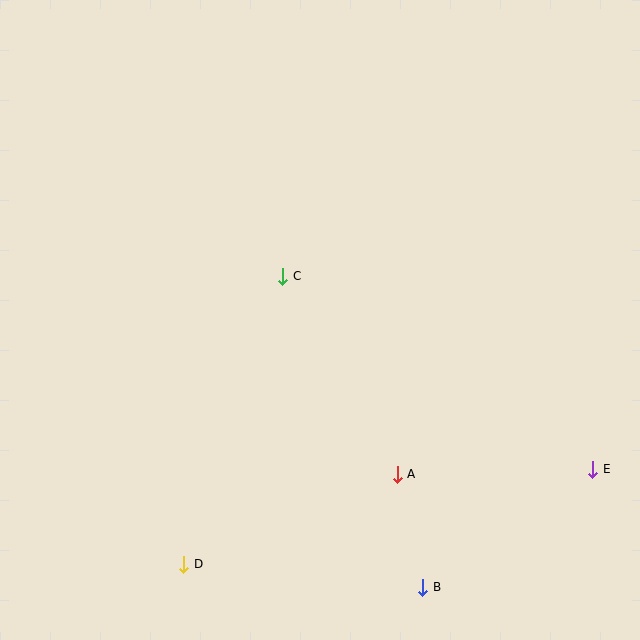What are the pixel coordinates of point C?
Point C is at (283, 276).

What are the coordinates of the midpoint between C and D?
The midpoint between C and D is at (233, 420).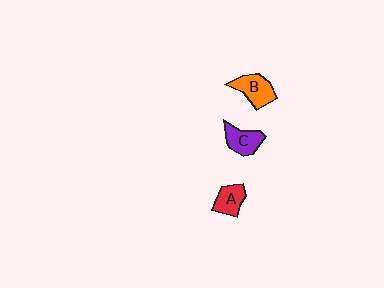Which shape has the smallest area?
Shape A (red).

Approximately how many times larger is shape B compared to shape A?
Approximately 1.3 times.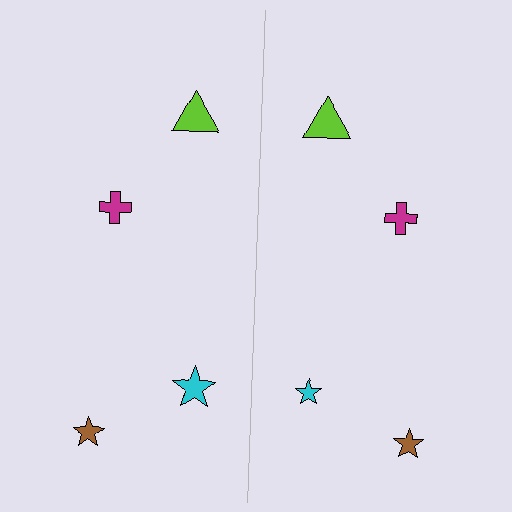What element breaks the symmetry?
The cyan star on the right side has a different size than its mirror counterpart.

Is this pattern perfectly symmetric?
No, the pattern is not perfectly symmetric. The cyan star on the right side has a different size than its mirror counterpart.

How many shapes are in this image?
There are 8 shapes in this image.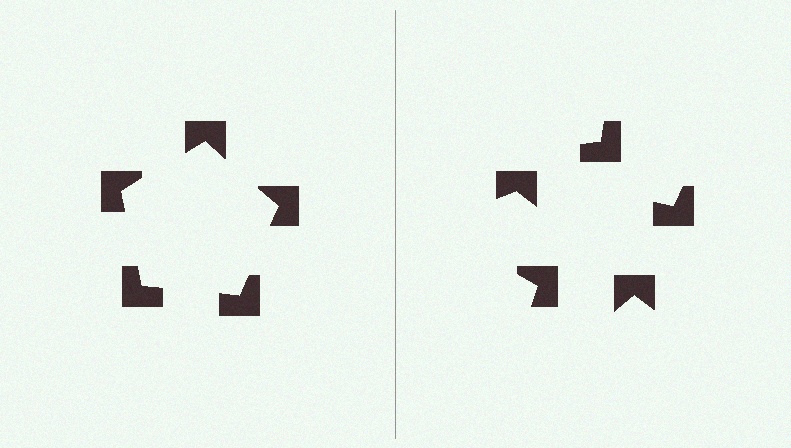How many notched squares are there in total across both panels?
10 — 5 on each side.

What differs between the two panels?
The notched squares are positioned identically on both sides; only the wedge orientations differ. On the left they align to a pentagon; on the right they are misaligned.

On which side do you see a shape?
An illusory pentagon appears on the left side. On the right side the wedge cuts are rotated, so no coherent shape forms.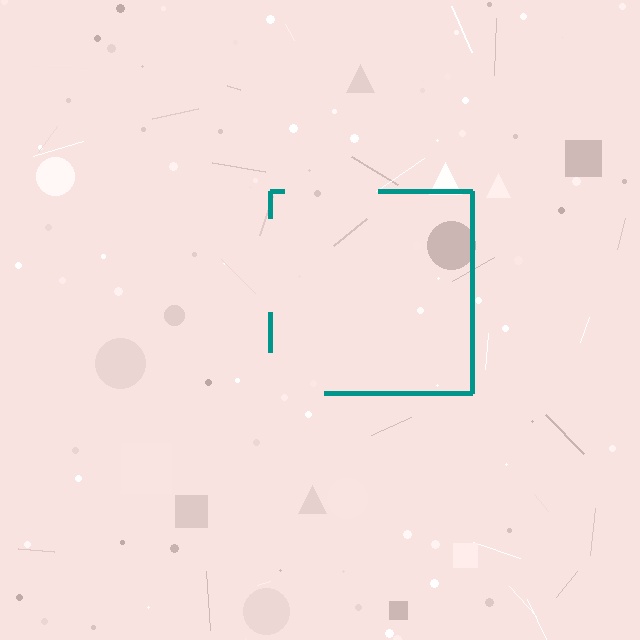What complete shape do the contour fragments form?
The contour fragments form a square.